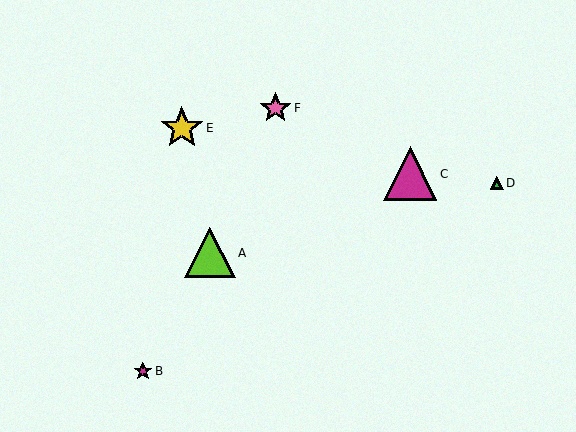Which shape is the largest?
The magenta triangle (labeled C) is the largest.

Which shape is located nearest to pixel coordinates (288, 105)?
The pink star (labeled F) at (276, 108) is nearest to that location.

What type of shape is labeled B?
Shape B is a magenta star.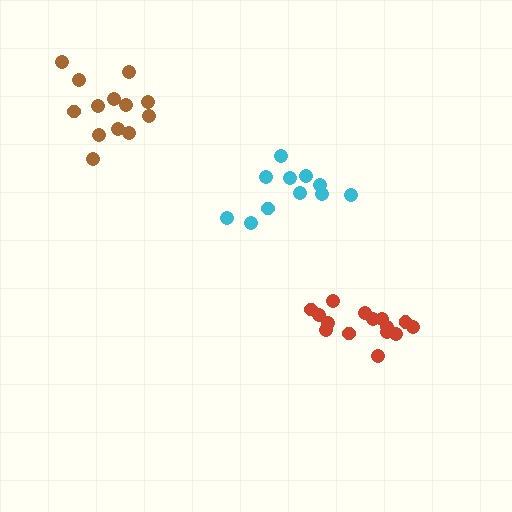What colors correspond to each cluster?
The clusters are colored: cyan, red, brown.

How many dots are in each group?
Group 1: 11 dots, Group 2: 15 dots, Group 3: 13 dots (39 total).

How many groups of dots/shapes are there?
There are 3 groups.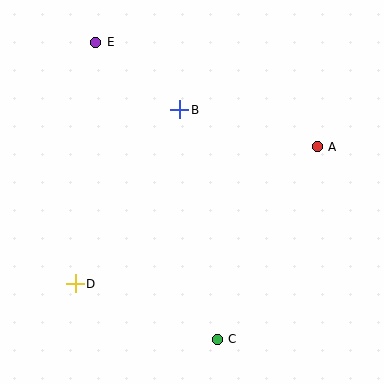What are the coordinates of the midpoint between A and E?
The midpoint between A and E is at (207, 95).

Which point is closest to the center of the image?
Point B at (180, 110) is closest to the center.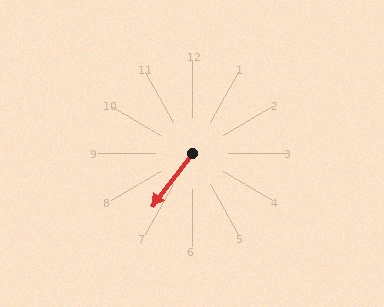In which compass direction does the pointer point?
Southwest.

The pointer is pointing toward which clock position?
Roughly 7 o'clock.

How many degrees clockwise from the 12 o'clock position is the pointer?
Approximately 217 degrees.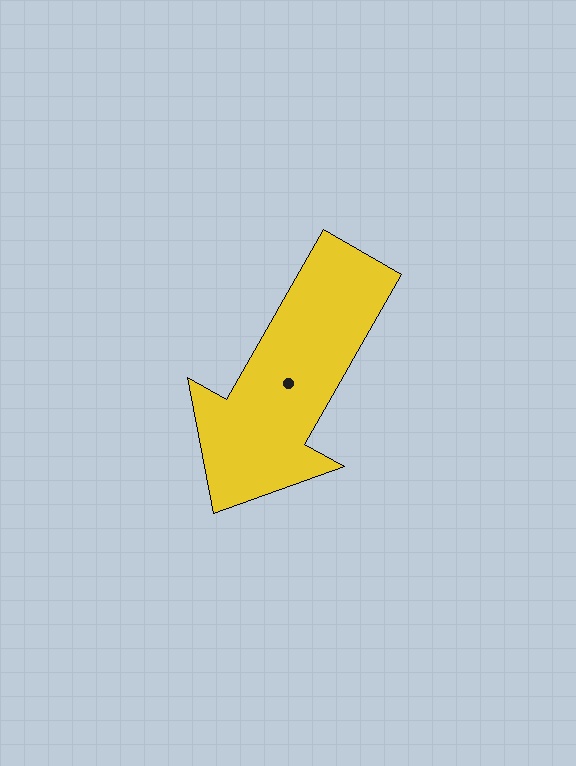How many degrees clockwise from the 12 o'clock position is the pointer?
Approximately 210 degrees.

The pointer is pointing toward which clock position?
Roughly 7 o'clock.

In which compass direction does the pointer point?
Southwest.